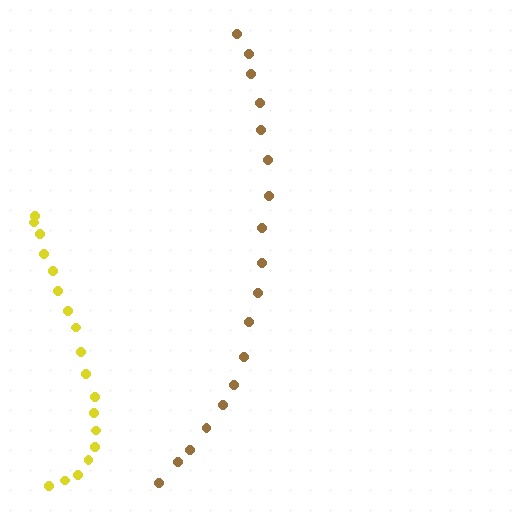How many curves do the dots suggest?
There are 2 distinct paths.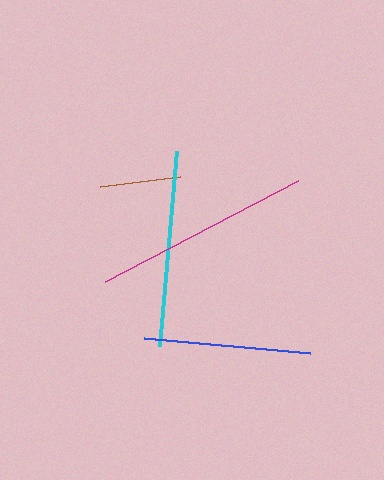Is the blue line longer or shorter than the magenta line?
The magenta line is longer than the blue line.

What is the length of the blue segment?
The blue segment is approximately 166 pixels long.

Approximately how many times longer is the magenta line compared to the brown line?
The magenta line is approximately 2.7 times the length of the brown line.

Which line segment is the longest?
The magenta line is the longest at approximately 217 pixels.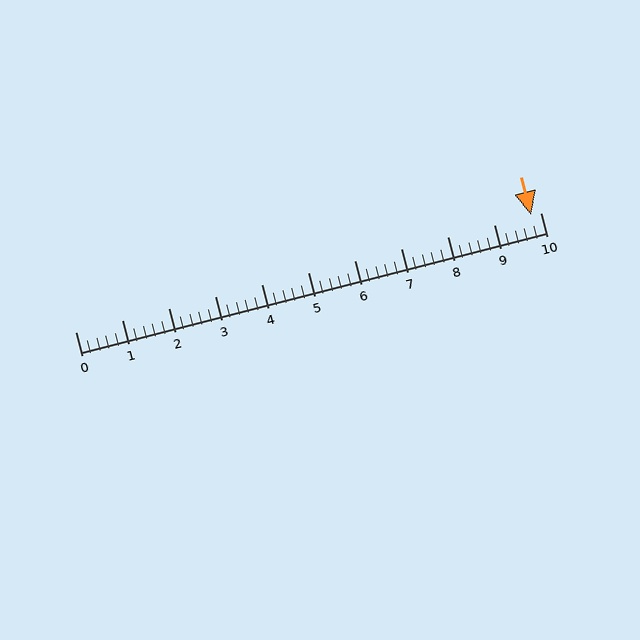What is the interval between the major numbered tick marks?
The major tick marks are spaced 1 units apart.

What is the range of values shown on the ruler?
The ruler shows values from 0 to 10.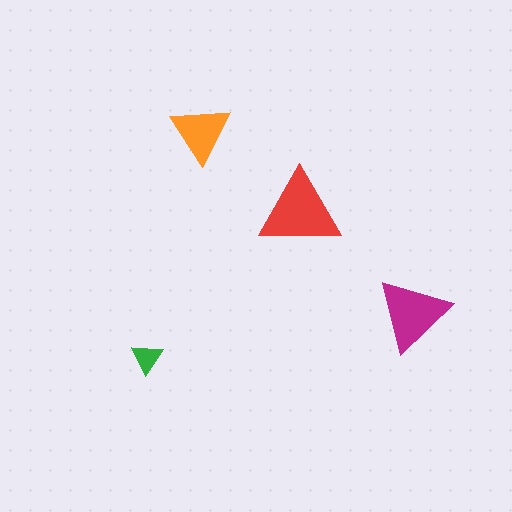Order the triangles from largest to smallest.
the red one, the magenta one, the orange one, the green one.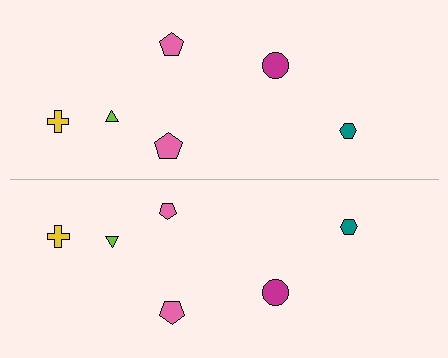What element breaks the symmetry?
The pink pentagon on the bottom side has a different size than its mirror counterpart.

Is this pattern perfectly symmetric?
No, the pattern is not perfectly symmetric. The pink pentagon on the bottom side has a different size than its mirror counterpart.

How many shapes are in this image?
There are 12 shapes in this image.